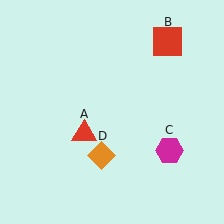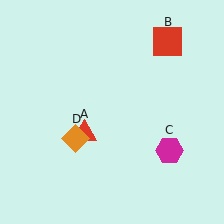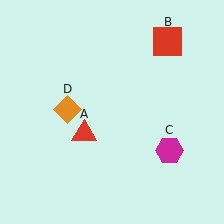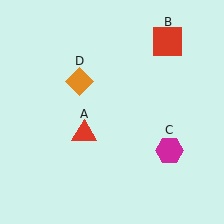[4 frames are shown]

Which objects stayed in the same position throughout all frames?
Red triangle (object A) and red square (object B) and magenta hexagon (object C) remained stationary.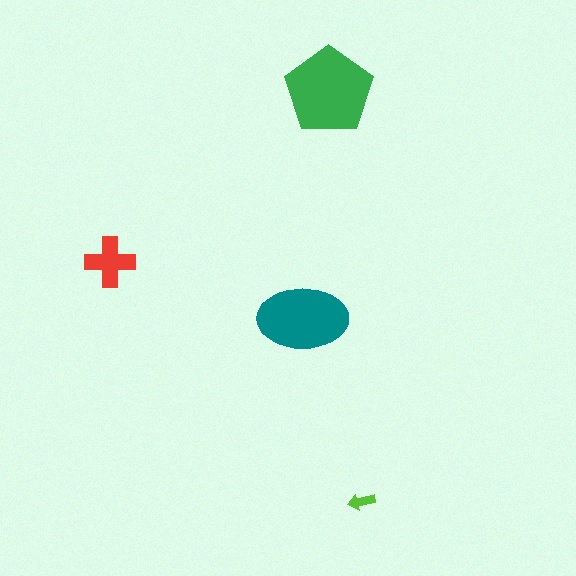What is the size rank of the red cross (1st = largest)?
3rd.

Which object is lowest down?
The lime arrow is bottommost.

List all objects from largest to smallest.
The green pentagon, the teal ellipse, the red cross, the lime arrow.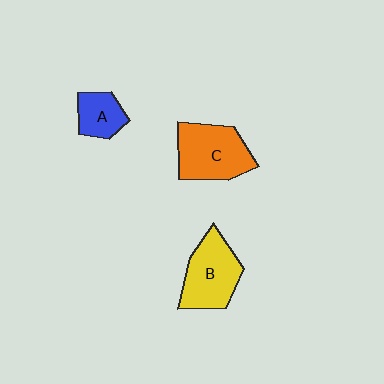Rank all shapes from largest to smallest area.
From largest to smallest: C (orange), B (yellow), A (blue).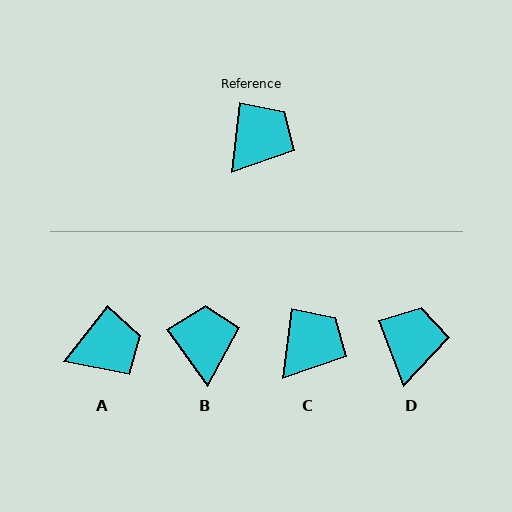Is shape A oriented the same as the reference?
No, it is off by about 31 degrees.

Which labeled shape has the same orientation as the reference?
C.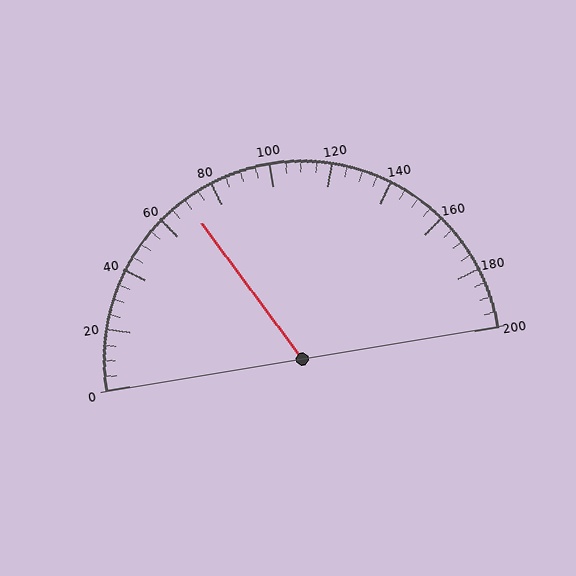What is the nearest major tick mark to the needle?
The nearest major tick mark is 80.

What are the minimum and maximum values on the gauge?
The gauge ranges from 0 to 200.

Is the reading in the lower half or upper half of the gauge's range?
The reading is in the lower half of the range (0 to 200).